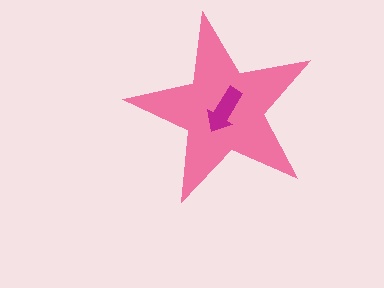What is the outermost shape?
The pink star.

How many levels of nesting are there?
2.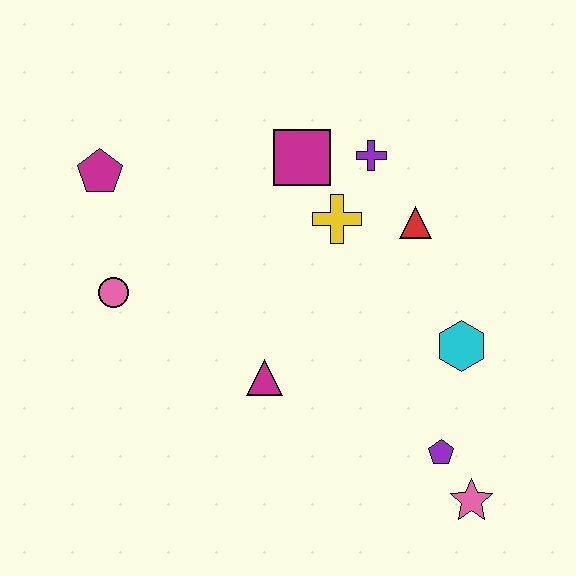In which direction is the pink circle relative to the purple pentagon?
The pink circle is to the left of the purple pentagon.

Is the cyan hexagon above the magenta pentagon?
No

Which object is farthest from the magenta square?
The pink star is farthest from the magenta square.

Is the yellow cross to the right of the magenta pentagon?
Yes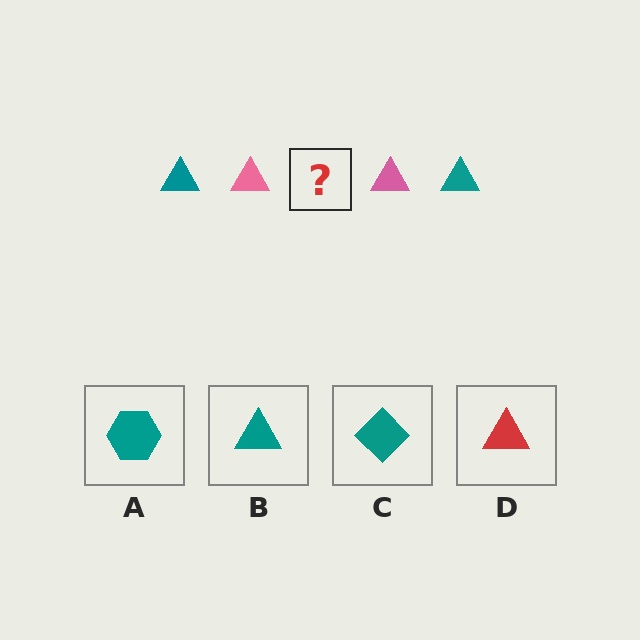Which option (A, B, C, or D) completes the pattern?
B.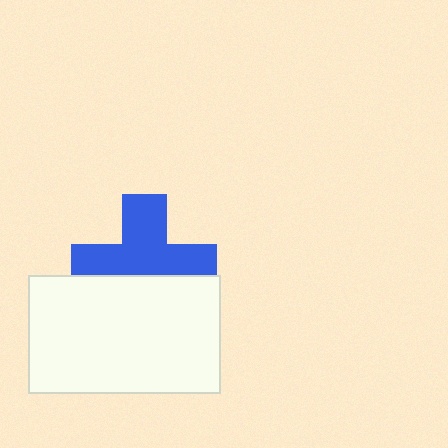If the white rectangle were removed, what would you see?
You would see the complete blue cross.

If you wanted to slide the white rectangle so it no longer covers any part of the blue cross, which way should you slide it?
Slide it down — that is the most direct way to separate the two shapes.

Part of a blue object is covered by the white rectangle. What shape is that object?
It is a cross.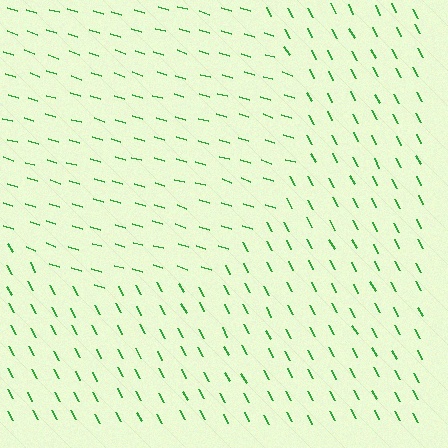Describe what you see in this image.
The image is filled with small green line segments. A circle region in the image has lines oriented differently from the surrounding lines, creating a visible texture boundary.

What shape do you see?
I see a circle.